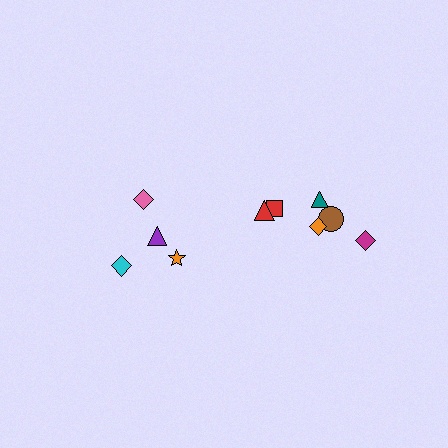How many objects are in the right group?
There are 6 objects.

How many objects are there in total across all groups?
There are 10 objects.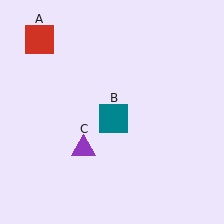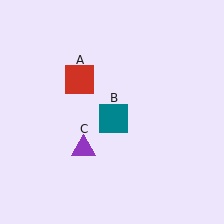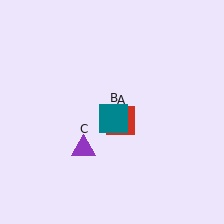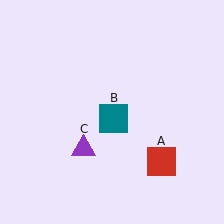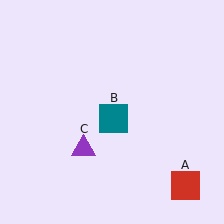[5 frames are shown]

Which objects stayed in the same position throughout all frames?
Teal square (object B) and purple triangle (object C) remained stationary.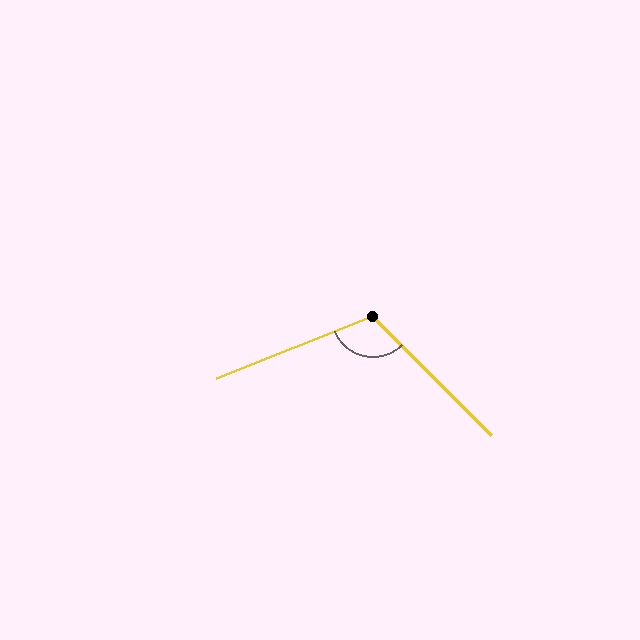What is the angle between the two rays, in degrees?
Approximately 113 degrees.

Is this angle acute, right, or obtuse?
It is obtuse.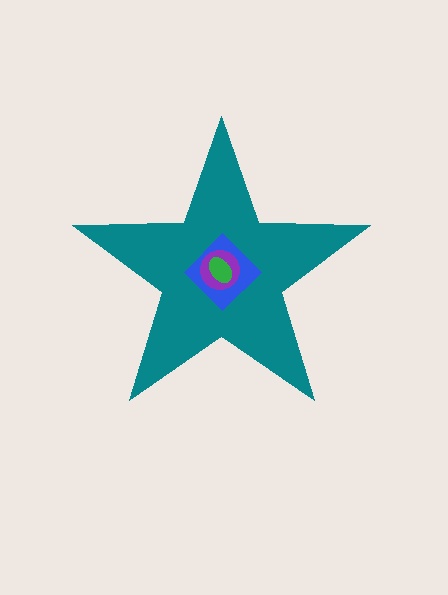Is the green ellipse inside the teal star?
Yes.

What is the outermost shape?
The teal star.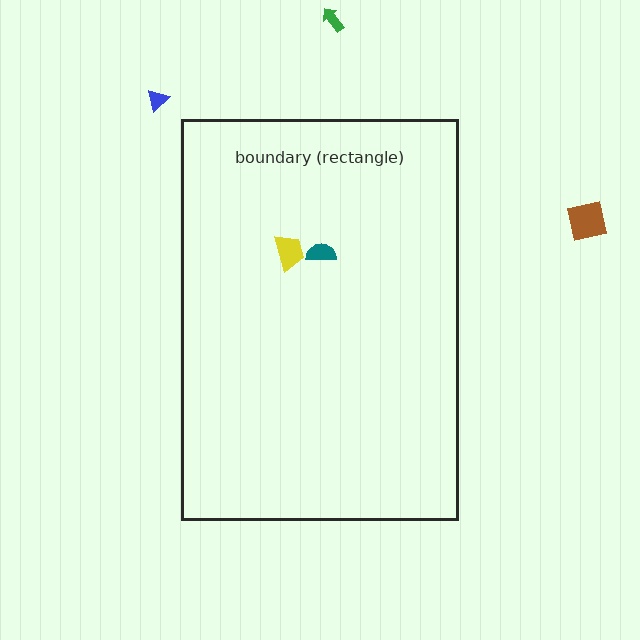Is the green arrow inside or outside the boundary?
Outside.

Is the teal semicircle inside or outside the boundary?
Inside.